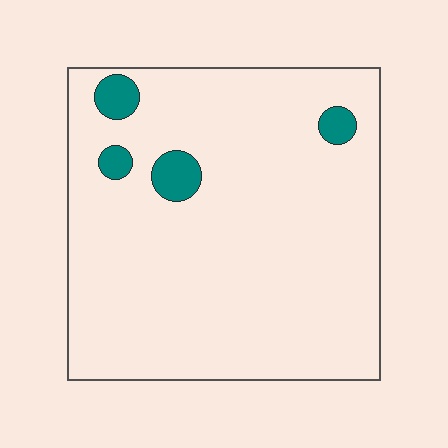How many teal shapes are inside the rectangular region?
4.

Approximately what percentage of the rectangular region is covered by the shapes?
Approximately 5%.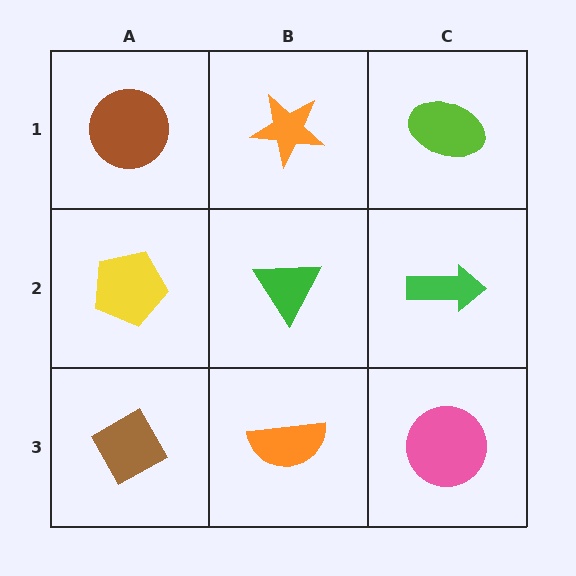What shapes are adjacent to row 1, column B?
A green triangle (row 2, column B), a brown circle (row 1, column A), a lime ellipse (row 1, column C).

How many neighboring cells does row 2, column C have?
3.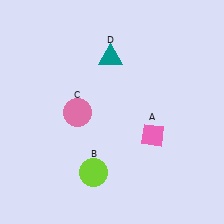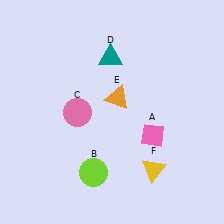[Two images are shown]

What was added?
An orange triangle (E), a yellow triangle (F) were added in Image 2.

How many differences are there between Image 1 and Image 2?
There are 2 differences between the two images.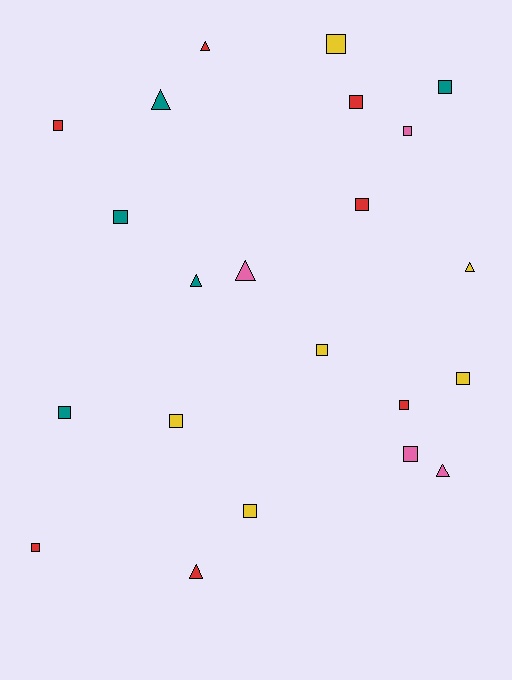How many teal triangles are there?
There are 2 teal triangles.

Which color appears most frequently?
Red, with 7 objects.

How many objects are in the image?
There are 22 objects.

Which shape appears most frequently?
Square, with 15 objects.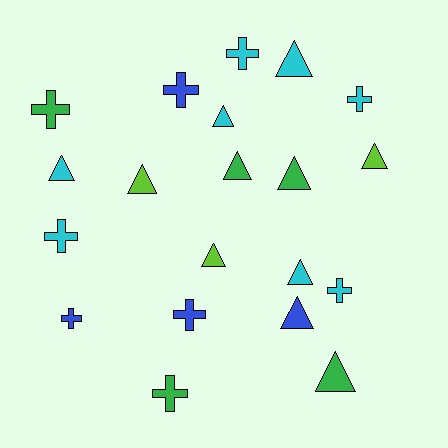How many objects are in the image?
There are 20 objects.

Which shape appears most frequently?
Triangle, with 11 objects.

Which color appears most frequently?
Cyan, with 8 objects.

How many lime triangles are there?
There are 3 lime triangles.